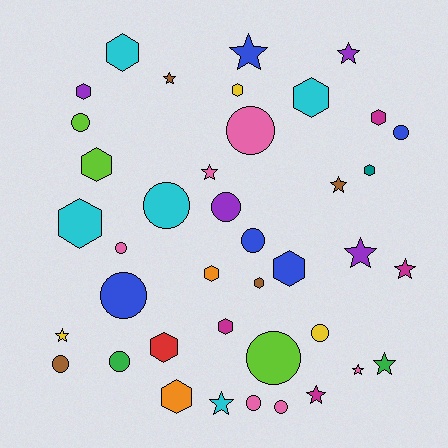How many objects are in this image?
There are 40 objects.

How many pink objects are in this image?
There are 6 pink objects.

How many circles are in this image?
There are 14 circles.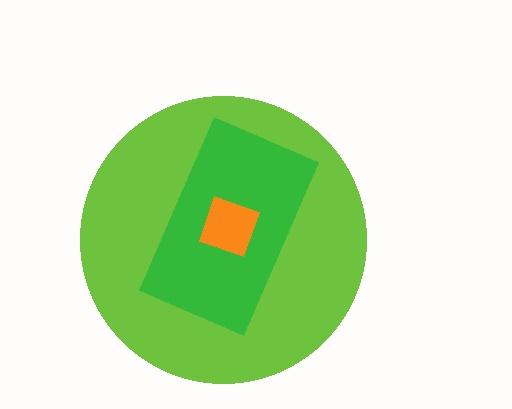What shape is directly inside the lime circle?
The green rectangle.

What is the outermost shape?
The lime circle.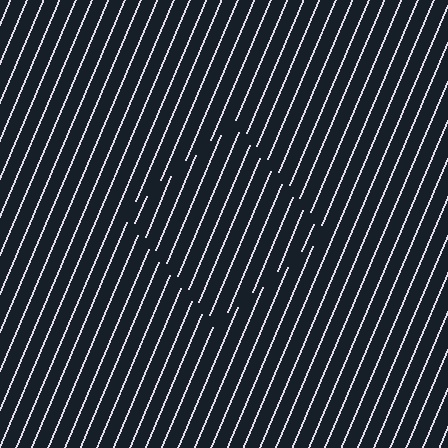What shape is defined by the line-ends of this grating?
An illusory square. The interior of the shape contains the same grating, shifted by half a period — the contour is defined by the phase discontinuity where line-ends from the inner and outer gratings abut.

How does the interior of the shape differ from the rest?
The interior of the shape contains the same grating, shifted by half a period — the contour is defined by the phase discontinuity where line-ends from the inner and outer gratings abut.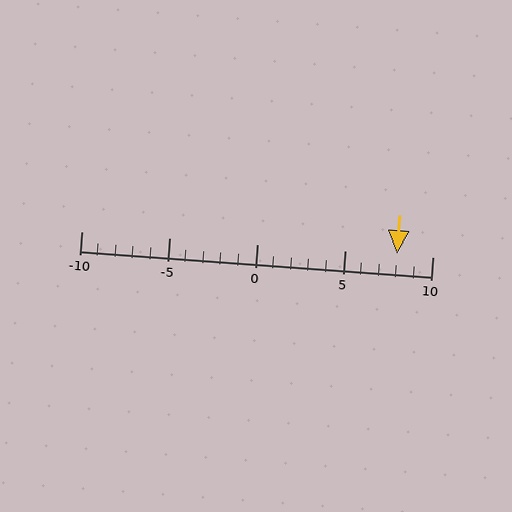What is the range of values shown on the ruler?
The ruler shows values from -10 to 10.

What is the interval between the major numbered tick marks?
The major tick marks are spaced 5 units apart.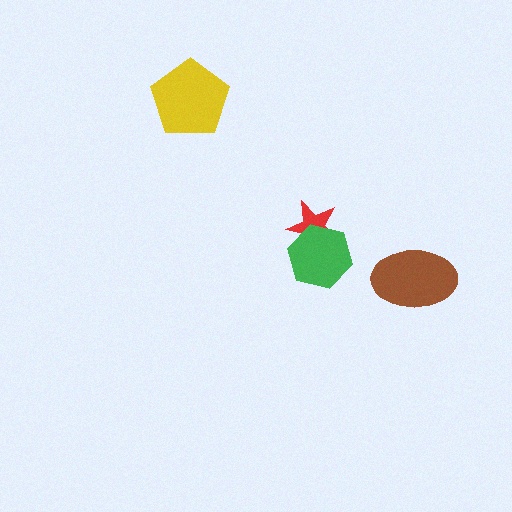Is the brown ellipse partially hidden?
No, no other shape covers it.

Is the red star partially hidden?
Yes, it is partially covered by another shape.